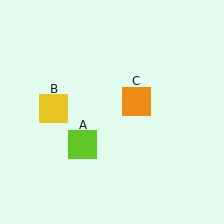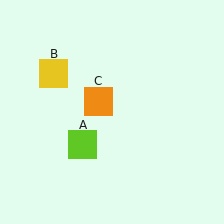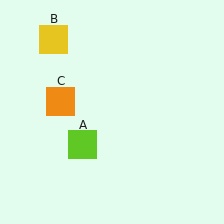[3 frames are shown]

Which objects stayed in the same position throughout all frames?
Lime square (object A) remained stationary.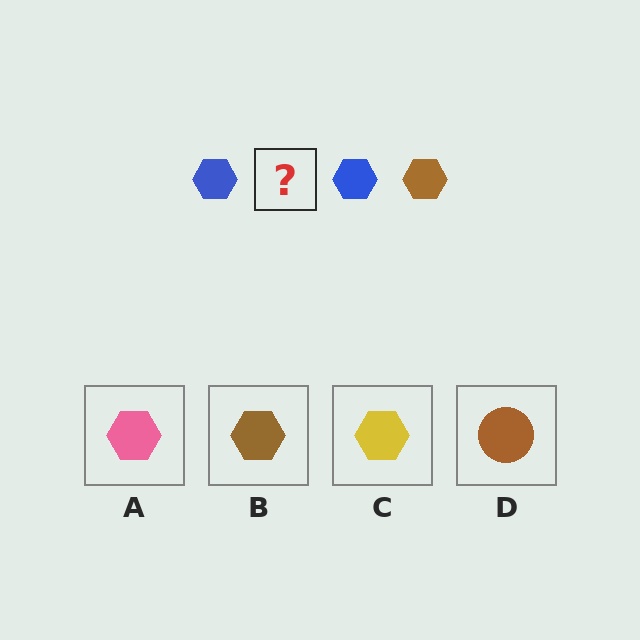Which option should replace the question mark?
Option B.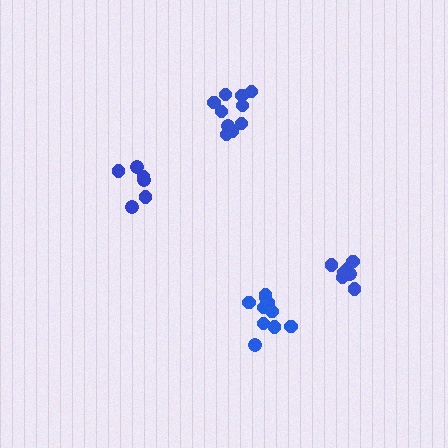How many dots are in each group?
Group 1: 10 dots, Group 2: 11 dots, Group 3: 7 dots, Group 4: 6 dots (34 total).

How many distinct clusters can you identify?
There are 4 distinct clusters.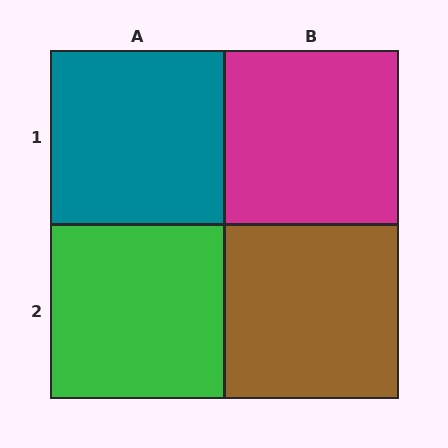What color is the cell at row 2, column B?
Brown.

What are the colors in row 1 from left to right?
Teal, magenta.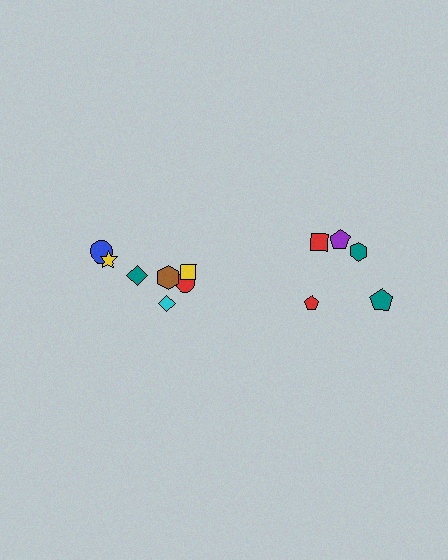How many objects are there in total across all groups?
There are 12 objects.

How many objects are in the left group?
There are 7 objects.